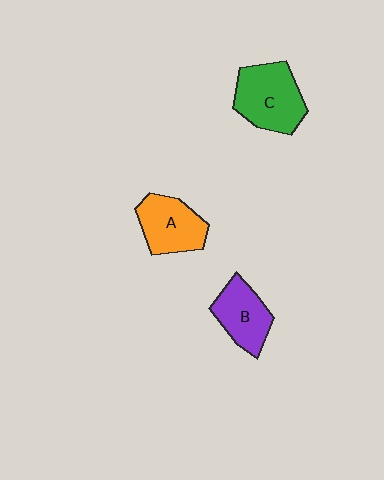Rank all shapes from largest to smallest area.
From largest to smallest: C (green), A (orange), B (purple).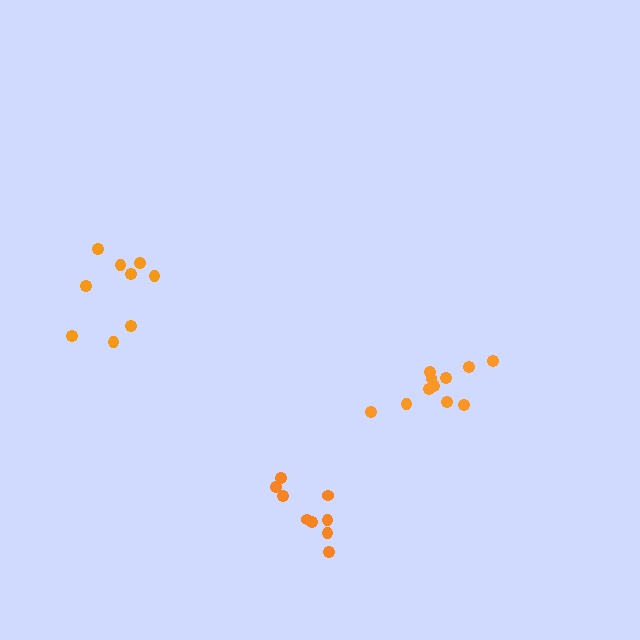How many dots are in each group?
Group 1: 11 dots, Group 2: 9 dots, Group 3: 9 dots (29 total).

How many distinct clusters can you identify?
There are 3 distinct clusters.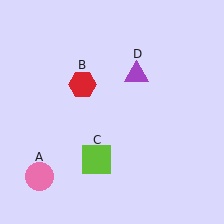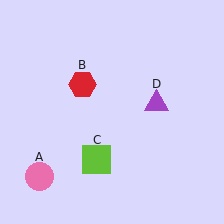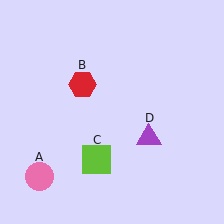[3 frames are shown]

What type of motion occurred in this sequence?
The purple triangle (object D) rotated clockwise around the center of the scene.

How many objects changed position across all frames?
1 object changed position: purple triangle (object D).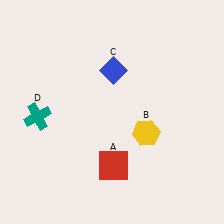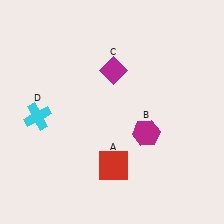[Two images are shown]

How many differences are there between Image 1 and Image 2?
There are 3 differences between the two images.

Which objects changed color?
B changed from yellow to magenta. C changed from blue to magenta. D changed from teal to cyan.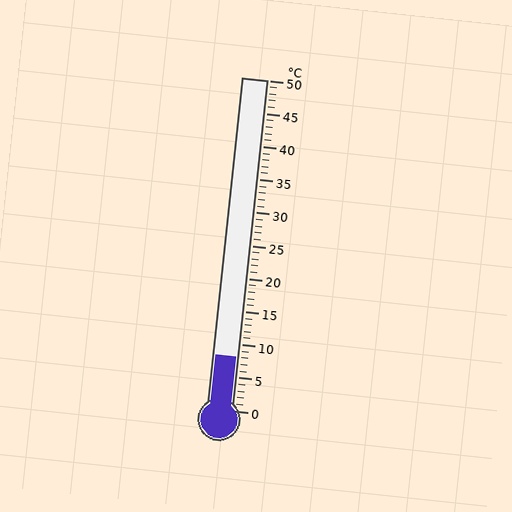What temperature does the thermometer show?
The thermometer shows approximately 8°C.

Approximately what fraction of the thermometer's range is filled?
The thermometer is filled to approximately 15% of its range.